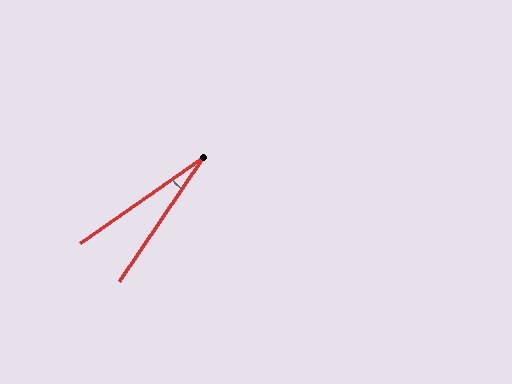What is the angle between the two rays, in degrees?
Approximately 21 degrees.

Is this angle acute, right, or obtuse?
It is acute.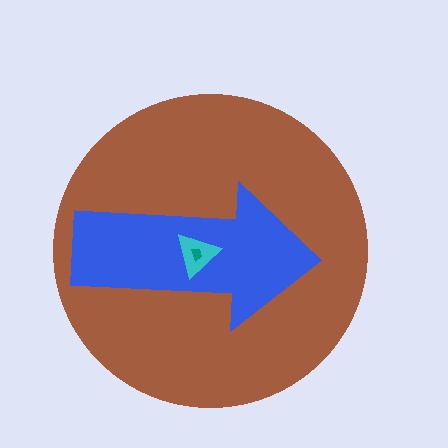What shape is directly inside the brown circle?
The blue arrow.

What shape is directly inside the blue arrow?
The cyan triangle.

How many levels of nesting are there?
4.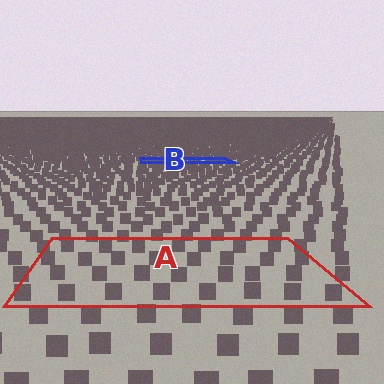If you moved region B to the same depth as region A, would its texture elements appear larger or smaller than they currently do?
They would appear larger. At a closer depth, the same texture elements are projected at a bigger on-screen size.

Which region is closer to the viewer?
Region A is closer. The texture elements there are larger and more spread out.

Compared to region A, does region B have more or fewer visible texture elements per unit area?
Region B has more texture elements per unit area — they are packed more densely because it is farther away.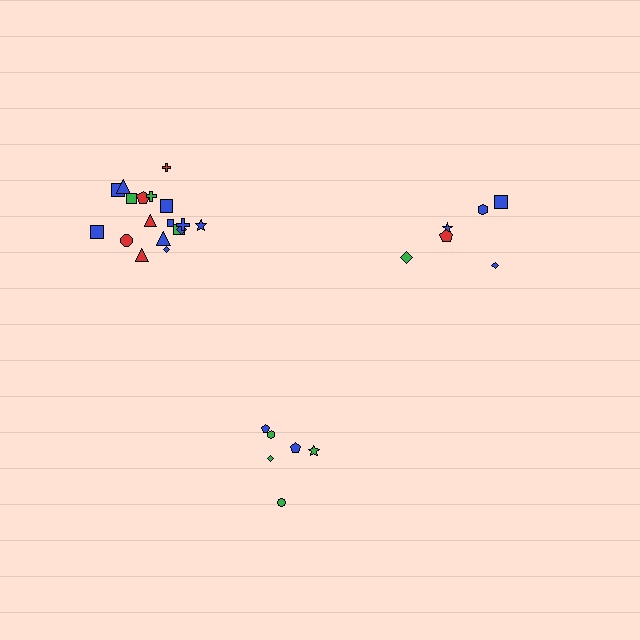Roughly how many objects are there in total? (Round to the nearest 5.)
Roughly 30 objects in total.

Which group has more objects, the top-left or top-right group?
The top-left group.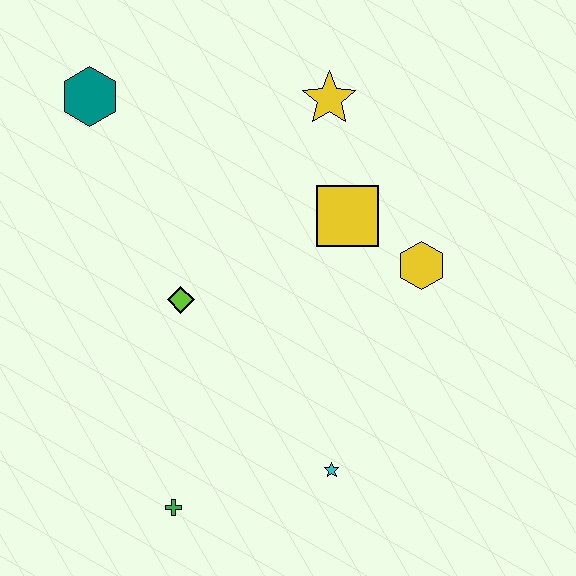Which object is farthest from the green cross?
The yellow star is farthest from the green cross.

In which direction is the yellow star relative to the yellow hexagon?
The yellow star is above the yellow hexagon.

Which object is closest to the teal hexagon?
The lime diamond is closest to the teal hexagon.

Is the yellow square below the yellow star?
Yes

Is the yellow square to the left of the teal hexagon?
No